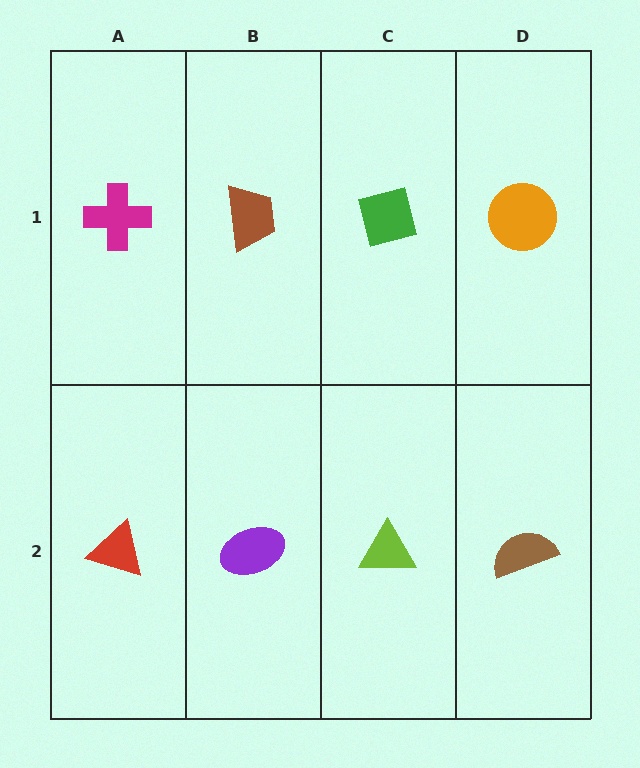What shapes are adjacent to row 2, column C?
A green square (row 1, column C), a purple ellipse (row 2, column B), a brown semicircle (row 2, column D).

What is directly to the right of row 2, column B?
A lime triangle.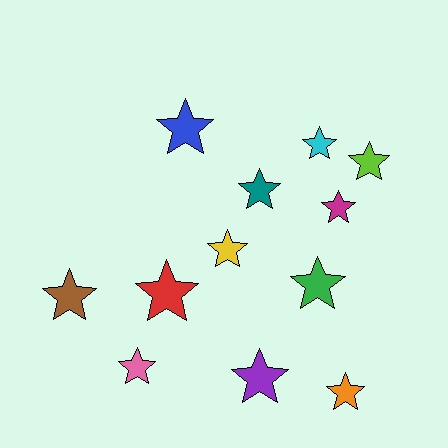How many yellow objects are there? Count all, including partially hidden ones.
There is 1 yellow object.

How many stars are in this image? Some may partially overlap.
There are 12 stars.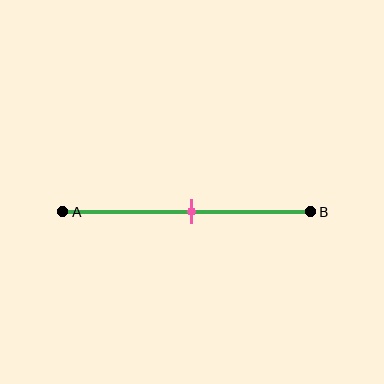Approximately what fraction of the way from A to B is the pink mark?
The pink mark is approximately 50% of the way from A to B.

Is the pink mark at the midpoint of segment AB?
Yes, the mark is approximately at the midpoint.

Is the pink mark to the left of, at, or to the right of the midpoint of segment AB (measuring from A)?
The pink mark is approximately at the midpoint of segment AB.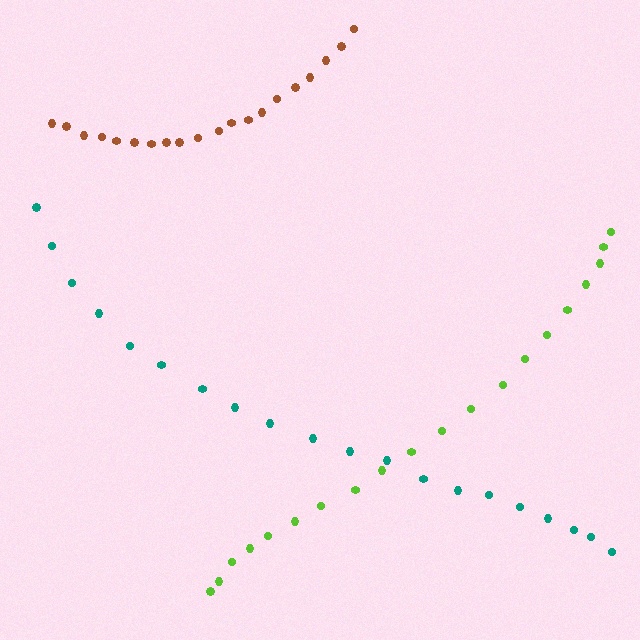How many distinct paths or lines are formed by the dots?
There are 3 distinct paths.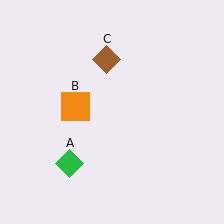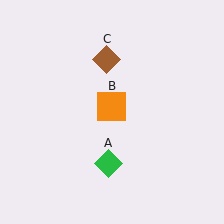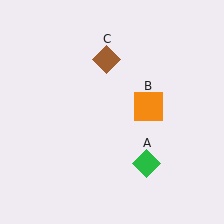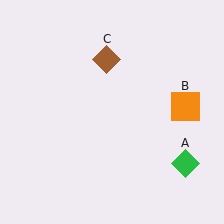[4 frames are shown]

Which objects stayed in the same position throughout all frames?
Brown diamond (object C) remained stationary.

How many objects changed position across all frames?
2 objects changed position: green diamond (object A), orange square (object B).